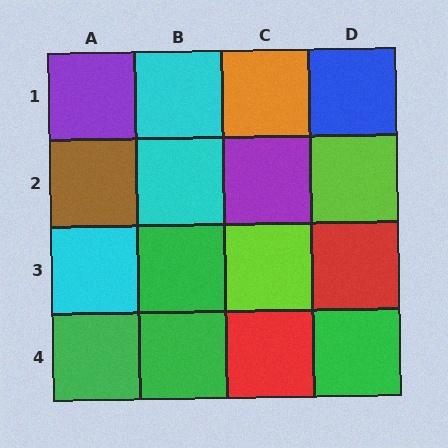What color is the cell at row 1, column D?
Blue.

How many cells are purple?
2 cells are purple.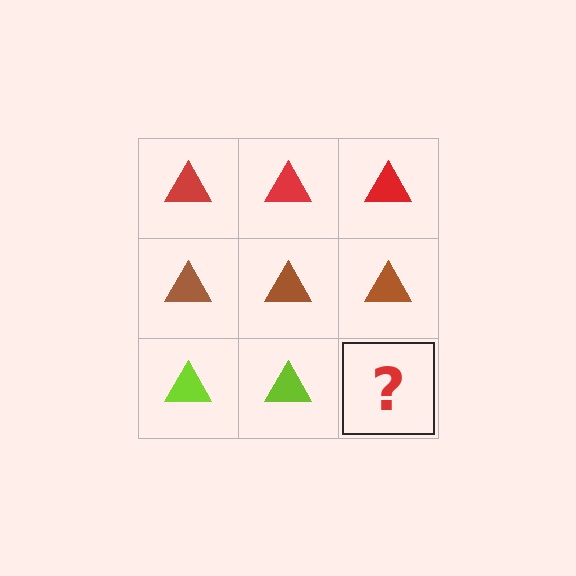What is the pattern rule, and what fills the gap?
The rule is that each row has a consistent color. The gap should be filled with a lime triangle.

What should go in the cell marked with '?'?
The missing cell should contain a lime triangle.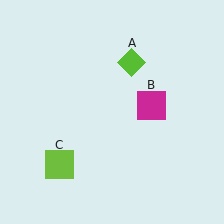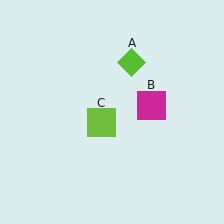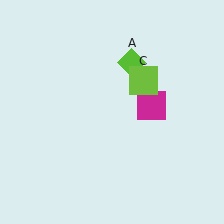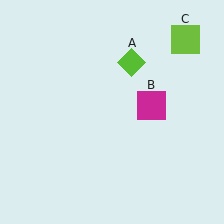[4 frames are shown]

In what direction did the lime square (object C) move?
The lime square (object C) moved up and to the right.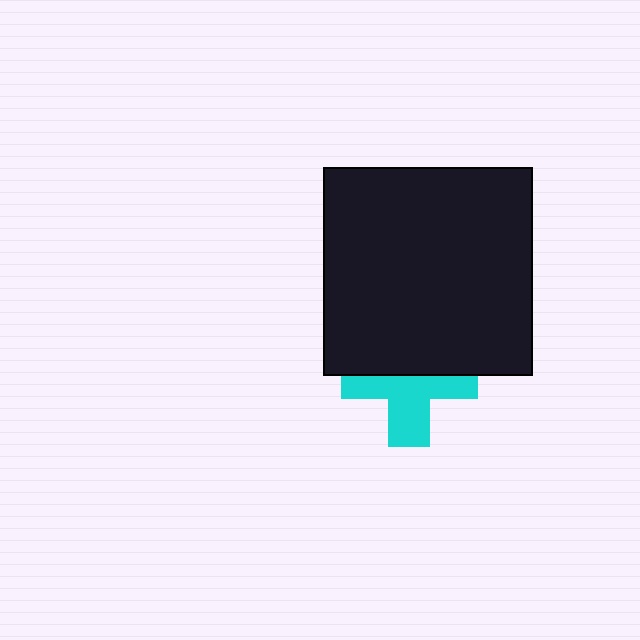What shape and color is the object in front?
The object in front is a black square.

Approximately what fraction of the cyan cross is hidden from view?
Roughly 46% of the cyan cross is hidden behind the black square.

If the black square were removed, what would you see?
You would see the complete cyan cross.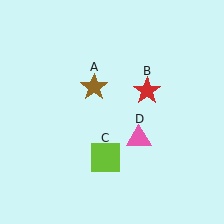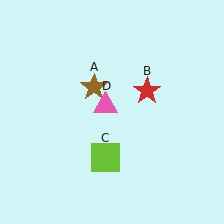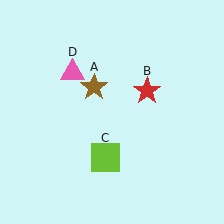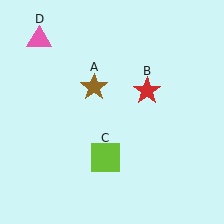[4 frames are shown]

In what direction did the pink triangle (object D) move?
The pink triangle (object D) moved up and to the left.